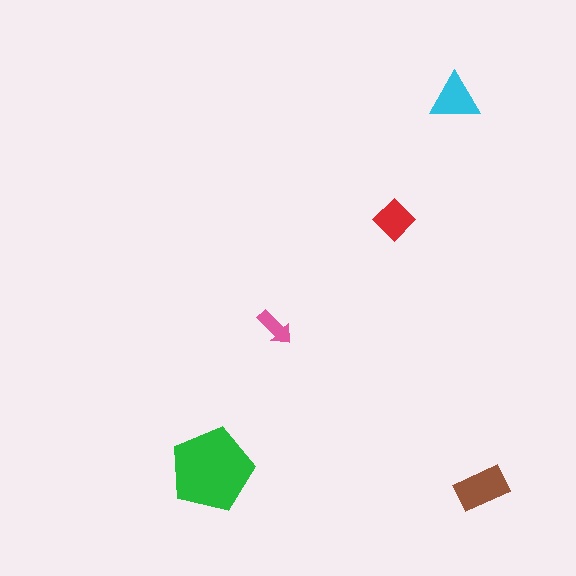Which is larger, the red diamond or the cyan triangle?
The cyan triangle.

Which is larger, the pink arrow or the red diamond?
The red diamond.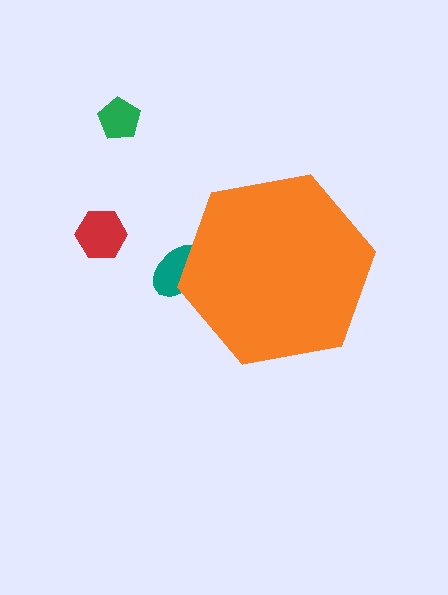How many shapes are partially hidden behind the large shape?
1 shape is partially hidden.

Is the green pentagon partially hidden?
No, the green pentagon is fully visible.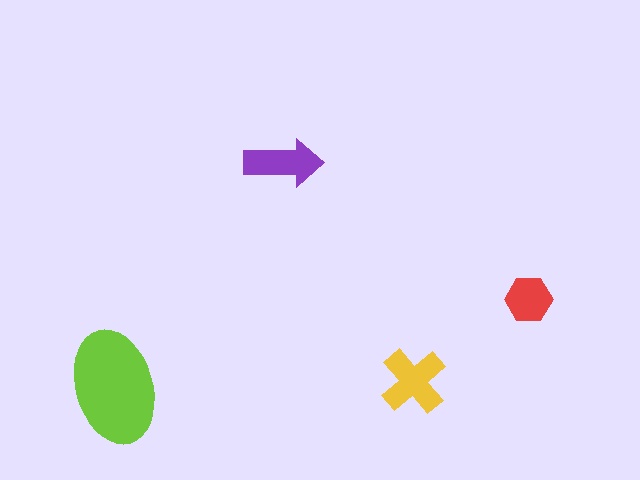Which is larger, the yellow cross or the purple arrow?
The yellow cross.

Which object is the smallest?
The red hexagon.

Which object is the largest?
The lime ellipse.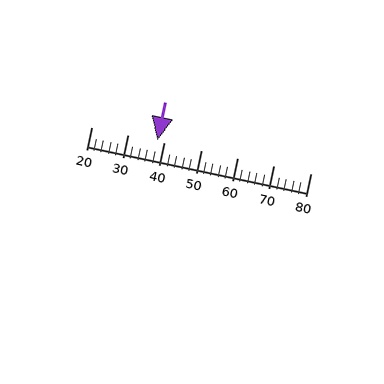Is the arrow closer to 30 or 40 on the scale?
The arrow is closer to 40.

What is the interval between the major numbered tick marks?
The major tick marks are spaced 10 units apart.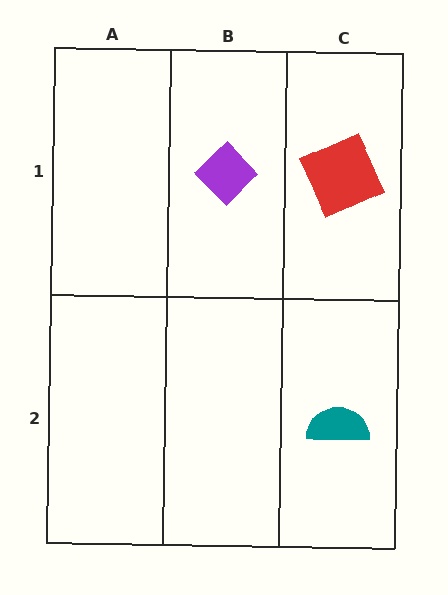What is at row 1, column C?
A red square.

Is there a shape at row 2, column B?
No, that cell is empty.